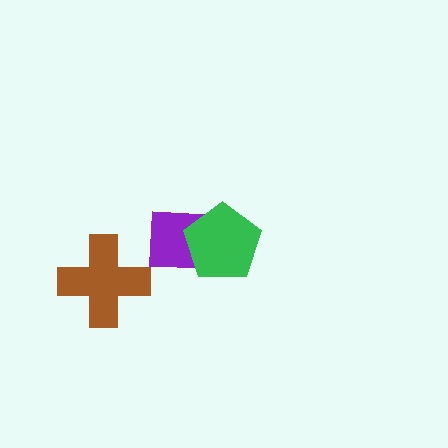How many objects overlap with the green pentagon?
1 object overlaps with the green pentagon.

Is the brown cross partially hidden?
No, no other shape covers it.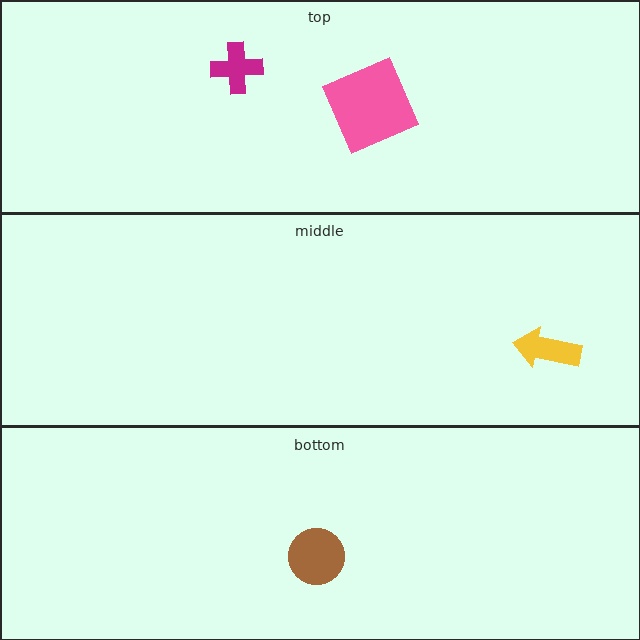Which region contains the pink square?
The top region.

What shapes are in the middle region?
The yellow arrow.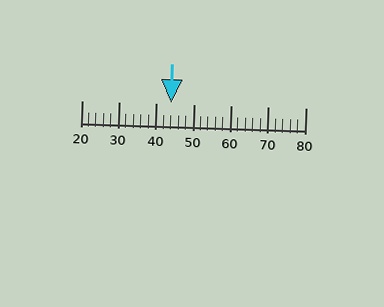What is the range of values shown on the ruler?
The ruler shows values from 20 to 80.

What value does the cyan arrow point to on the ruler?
The cyan arrow points to approximately 44.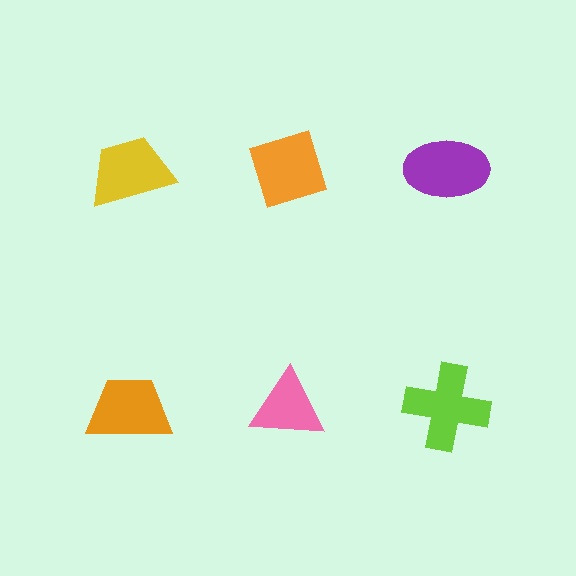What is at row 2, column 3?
A lime cross.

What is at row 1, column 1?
A yellow trapezoid.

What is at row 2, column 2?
A pink triangle.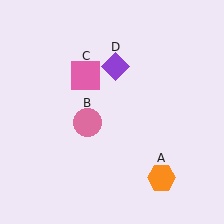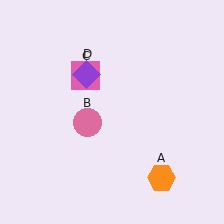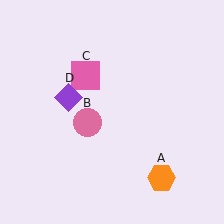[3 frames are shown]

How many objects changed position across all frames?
1 object changed position: purple diamond (object D).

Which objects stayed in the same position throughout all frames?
Orange hexagon (object A) and pink circle (object B) and pink square (object C) remained stationary.